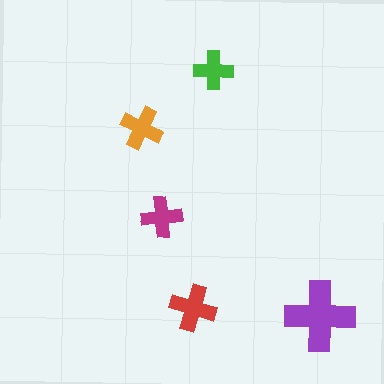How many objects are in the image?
There are 5 objects in the image.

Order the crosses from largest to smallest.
the purple one, the red one, the orange one, the magenta one, the green one.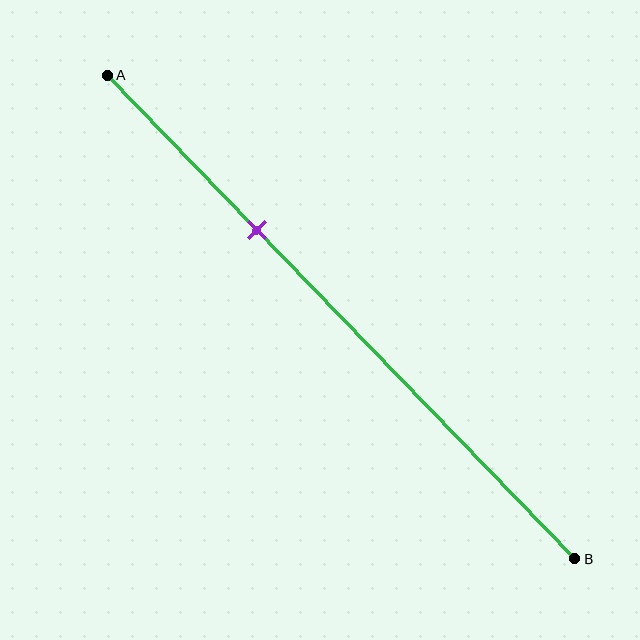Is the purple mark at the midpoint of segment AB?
No, the mark is at about 30% from A, not at the 50% midpoint.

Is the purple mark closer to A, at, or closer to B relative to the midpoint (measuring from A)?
The purple mark is closer to point A than the midpoint of segment AB.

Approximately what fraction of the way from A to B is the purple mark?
The purple mark is approximately 30% of the way from A to B.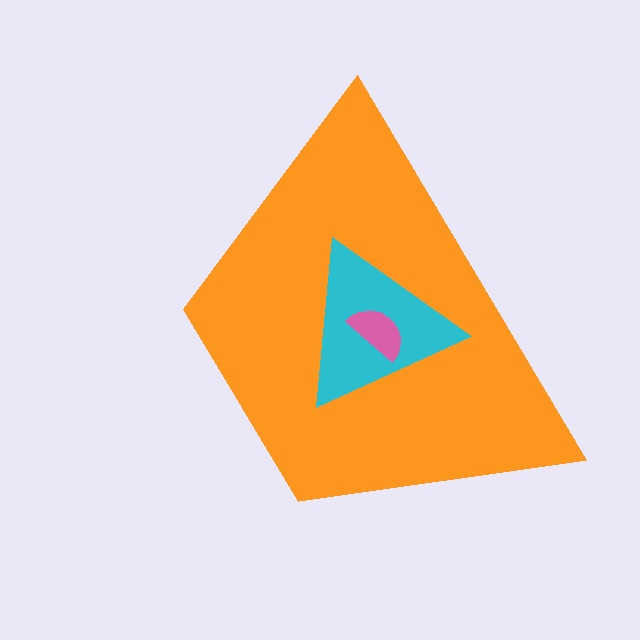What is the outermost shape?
The orange trapezoid.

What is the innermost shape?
The pink semicircle.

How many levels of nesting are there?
3.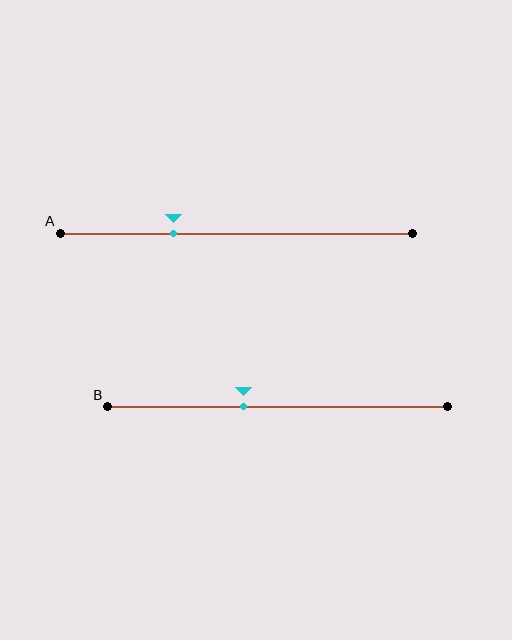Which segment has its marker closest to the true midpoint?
Segment B has its marker closest to the true midpoint.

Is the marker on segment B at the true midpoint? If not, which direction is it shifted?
No, the marker on segment B is shifted to the left by about 10% of the segment length.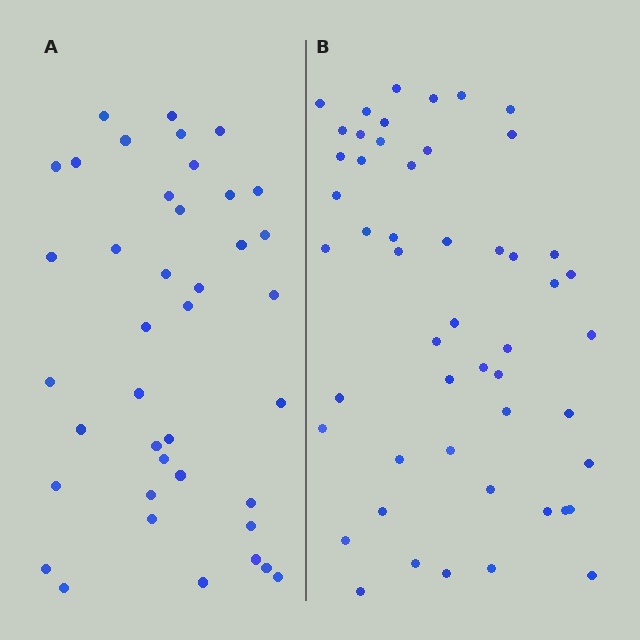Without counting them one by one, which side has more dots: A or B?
Region B (the right region) has more dots.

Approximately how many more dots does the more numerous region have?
Region B has roughly 12 or so more dots than region A.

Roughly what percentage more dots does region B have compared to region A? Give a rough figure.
About 30% more.